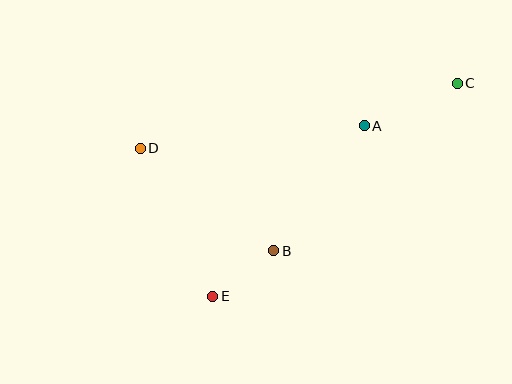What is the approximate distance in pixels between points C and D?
The distance between C and D is approximately 324 pixels.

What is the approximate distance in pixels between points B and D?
The distance between B and D is approximately 168 pixels.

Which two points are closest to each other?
Points B and E are closest to each other.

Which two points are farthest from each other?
Points C and E are farthest from each other.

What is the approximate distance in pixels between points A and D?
The distance between A and D is approximately 225 pixels.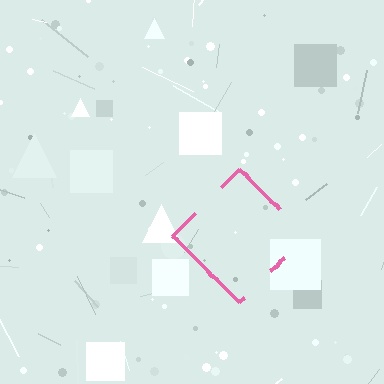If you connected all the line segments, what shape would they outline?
They would outline a diamond.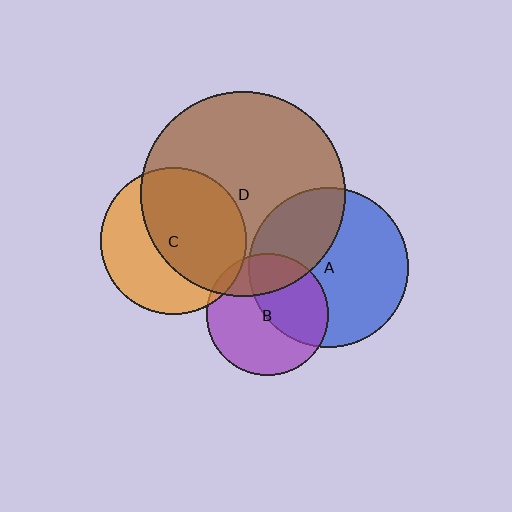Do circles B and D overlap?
Yes.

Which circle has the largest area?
Circle D (brown).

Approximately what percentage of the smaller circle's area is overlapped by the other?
Approximately 25%.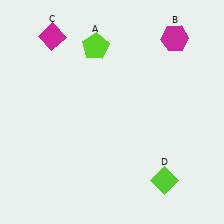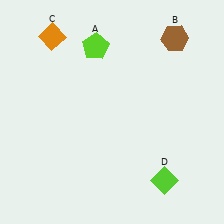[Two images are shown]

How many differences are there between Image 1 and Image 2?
There are 2 differences between the two images.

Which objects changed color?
B changed from magenta to brown. C changed from magenta to orange.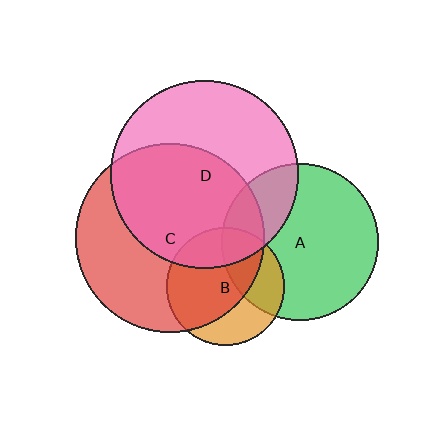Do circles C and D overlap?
Yes.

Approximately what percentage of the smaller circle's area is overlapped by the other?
Approximately 55%.